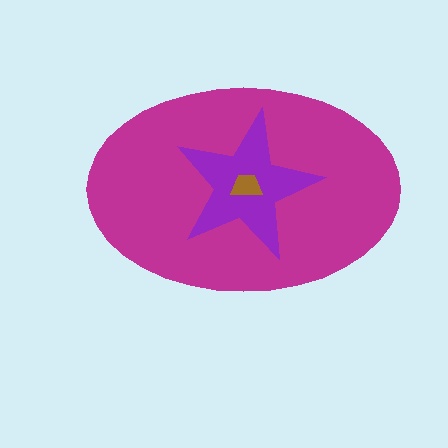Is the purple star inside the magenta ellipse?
Yes.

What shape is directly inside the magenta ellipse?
The purple star.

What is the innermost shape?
The brown trapezoid.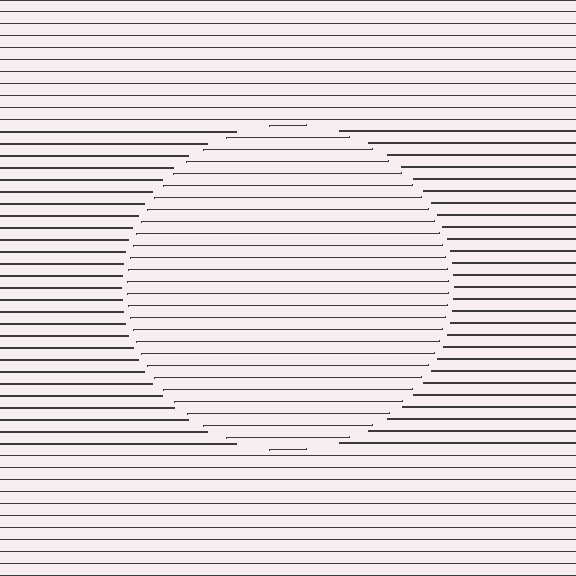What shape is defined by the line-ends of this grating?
An illusory circle. The interior of the shape contains the same grating, shifted by half a period — the contour is defined by the phase discontinuity where line-ends from the inner and outer gratings abut.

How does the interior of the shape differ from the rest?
The interior of the shape contains the same grating, shifted by half a period — the contour is defined by the phase discontinuity where line-ends from the inner and outer gratings abut.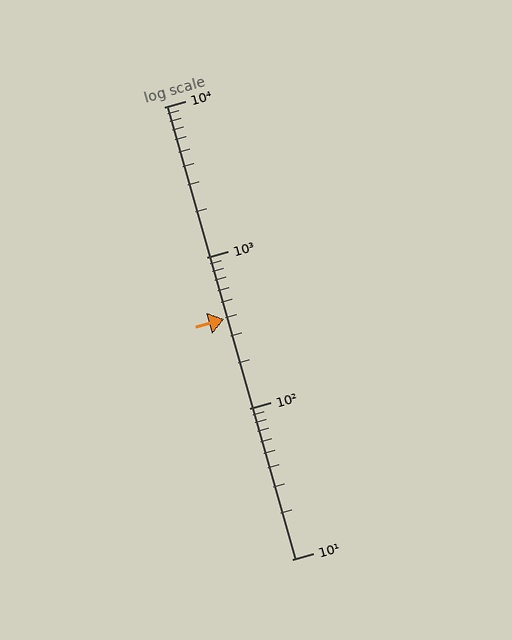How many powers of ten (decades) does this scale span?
The scale spans 3 decades, from 10 to 10000.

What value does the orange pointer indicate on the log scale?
The pointer indicates approximately 390.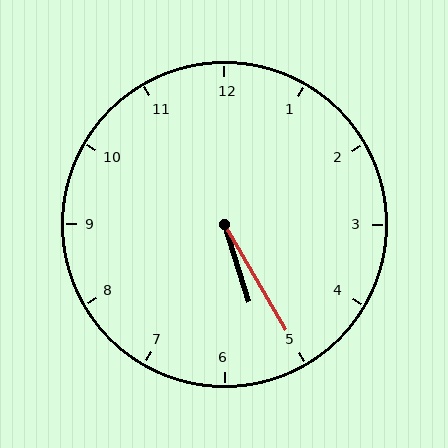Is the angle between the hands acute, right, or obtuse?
It is acute.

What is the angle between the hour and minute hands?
Approximately 12 degrees.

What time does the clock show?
5:25.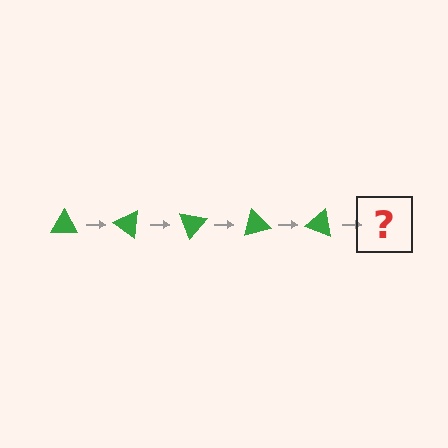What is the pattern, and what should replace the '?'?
The pattern is that the triangle rotates 35 degrees each step. The '?' should be a green triangle rotated 175 degrees.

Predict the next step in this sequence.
The next step is a green triangle rotated 175 degrees.